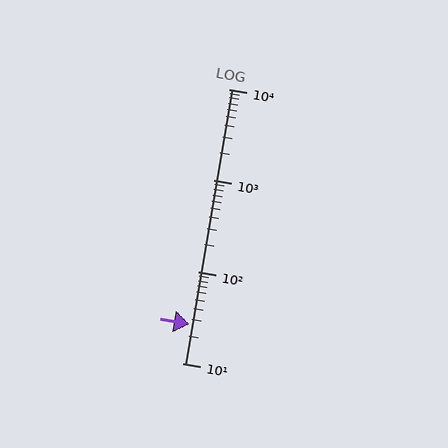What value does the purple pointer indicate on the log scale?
The pointer indicates approximately 27.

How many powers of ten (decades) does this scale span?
The scale spans 3 decades, from 10 to 10000.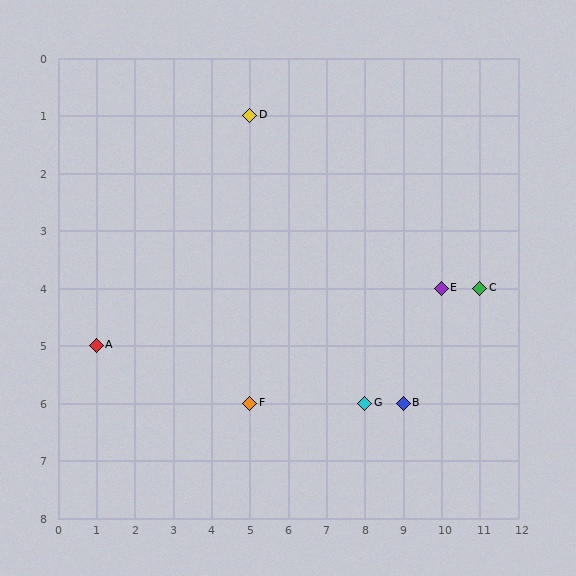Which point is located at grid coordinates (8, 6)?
Point G is at (8, 6).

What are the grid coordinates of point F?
Point F is at grid coordinates (5, 6).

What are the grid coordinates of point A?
Point A is at grid coordinates (1, 5).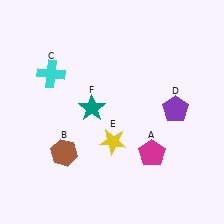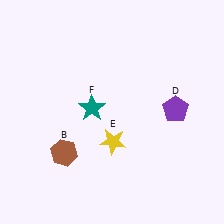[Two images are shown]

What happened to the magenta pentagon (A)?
The magenta pentagon (A) was removed in Image 2. It was in the bottom-right area of Image 1.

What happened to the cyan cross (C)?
The cyan cross (C) was removed in Image 2. It was in the top-left area of Image 1.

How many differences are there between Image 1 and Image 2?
There are 2 differences between the two images.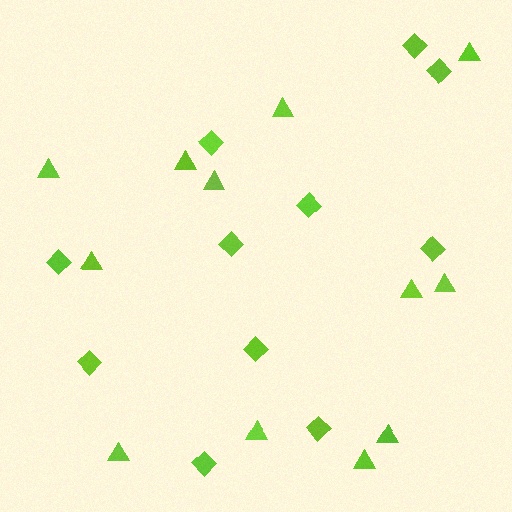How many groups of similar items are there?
There are 2 groups: one group of diamonds (11) and one group of triangles (12).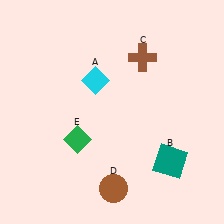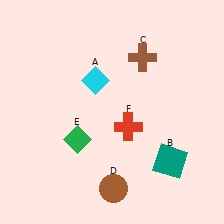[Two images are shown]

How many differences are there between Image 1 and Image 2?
There is 1 difference between the two images.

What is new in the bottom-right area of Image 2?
A red cross (F) was added in the bottom-right area of Image 2.